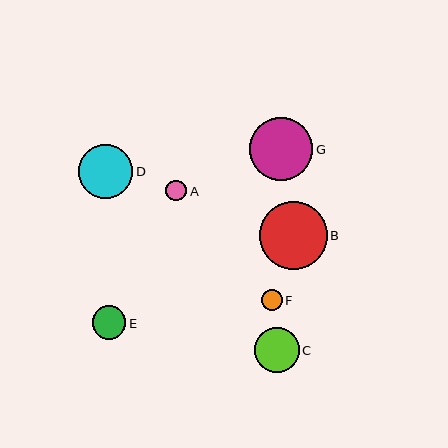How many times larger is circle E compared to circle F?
Circle E is approximately 1.6 times the size of circle F.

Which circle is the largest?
Circle B is the largest with a size of approximately 67 pixels.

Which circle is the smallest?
Circle A is the smallest with a size of approximately 21 pixels.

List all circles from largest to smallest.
From largest to smallest: B, G, D, C, E, F, A.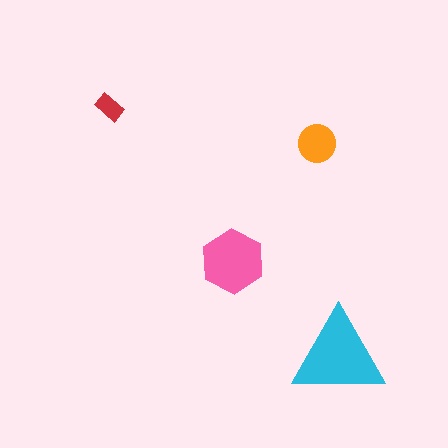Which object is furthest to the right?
The cyan triangle is rightmost.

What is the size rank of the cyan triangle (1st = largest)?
1st.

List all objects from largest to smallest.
The cyan triangle, the pink hexagon, the orange circle, the red rectangle.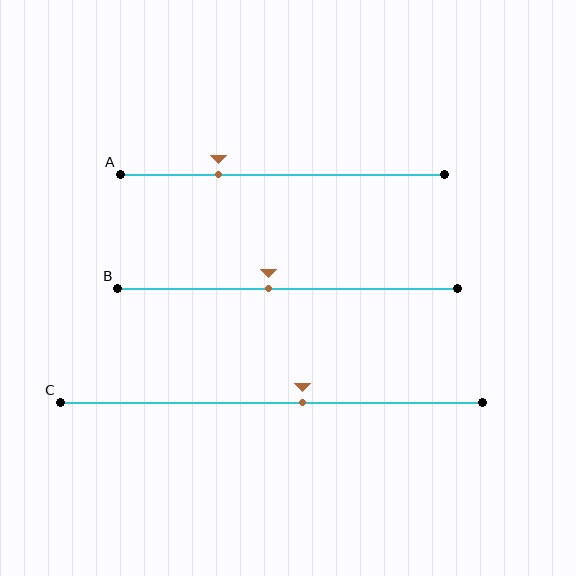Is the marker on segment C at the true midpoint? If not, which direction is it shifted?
No, the marker on segment C is shifted to the right by about 7% of the segment length.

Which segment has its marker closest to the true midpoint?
Segment B has its marker closest to the true midpoint.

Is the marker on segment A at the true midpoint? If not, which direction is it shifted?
No, the marker on segment A is shifted to the left by about 20% of the segment length.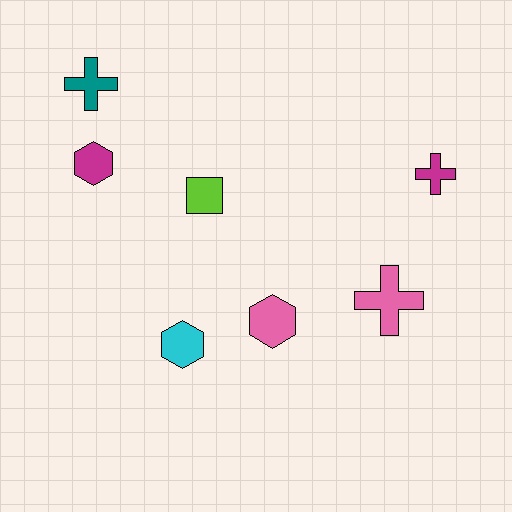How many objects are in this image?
There are 7 objects.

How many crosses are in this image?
There are 3 crosses.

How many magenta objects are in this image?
There are 2 magenta objects.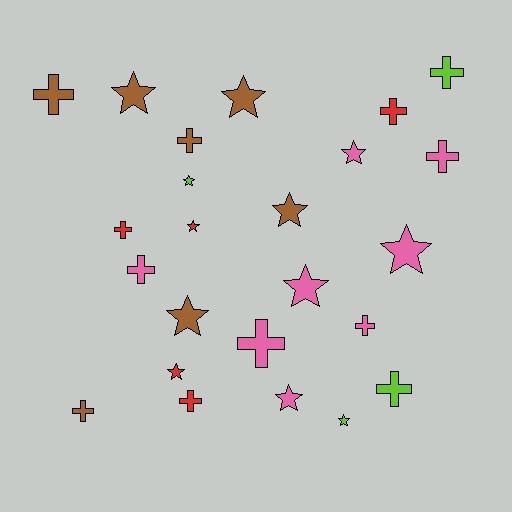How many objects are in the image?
There are 24 objects.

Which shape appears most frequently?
Star, with 12 objects.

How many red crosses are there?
There are 3 red crosses.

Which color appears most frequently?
Pink, with 8 objects.